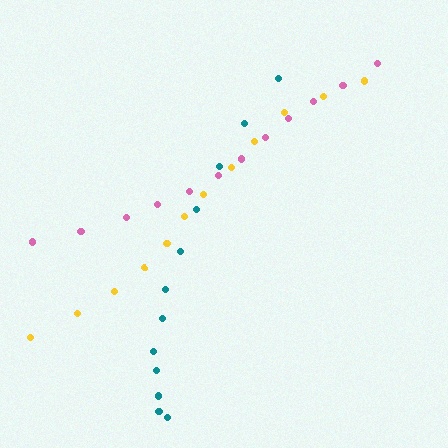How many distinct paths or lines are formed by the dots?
There are 3 distinct paths.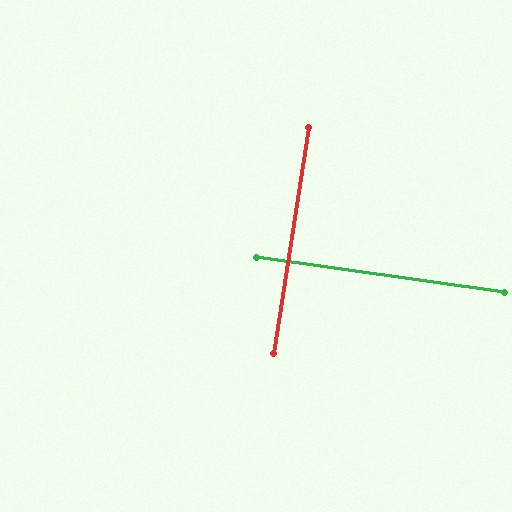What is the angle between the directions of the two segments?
Approximately 89 degrees.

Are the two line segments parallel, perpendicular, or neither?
Perpendicular — they meet at approximately 89°.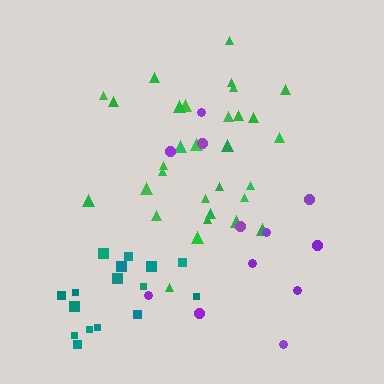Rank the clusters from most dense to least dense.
teal, green, purple.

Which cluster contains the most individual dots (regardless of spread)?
Green (31).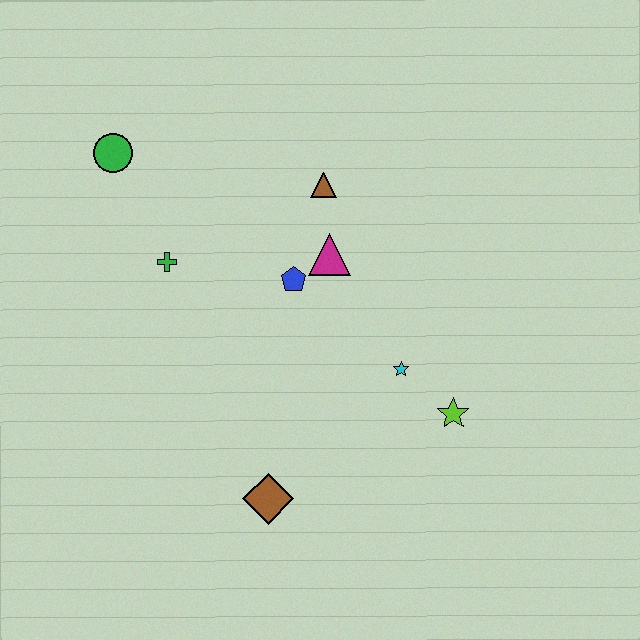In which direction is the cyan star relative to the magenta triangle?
The cyan star is below the magenta triangle.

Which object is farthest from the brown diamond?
The green circle is farthest from the brown diamond.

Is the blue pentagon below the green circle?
Yes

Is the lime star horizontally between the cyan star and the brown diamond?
No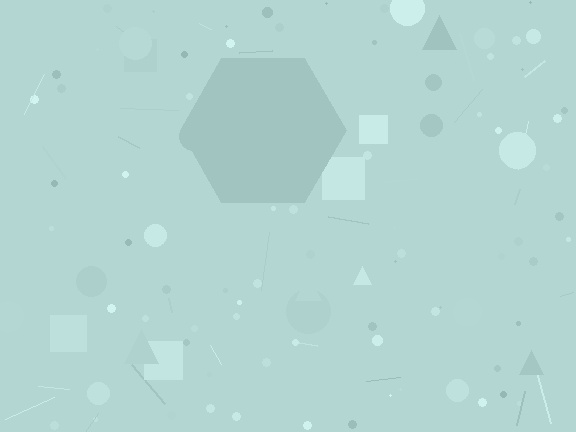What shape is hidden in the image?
A hexagon is hidden in the image.